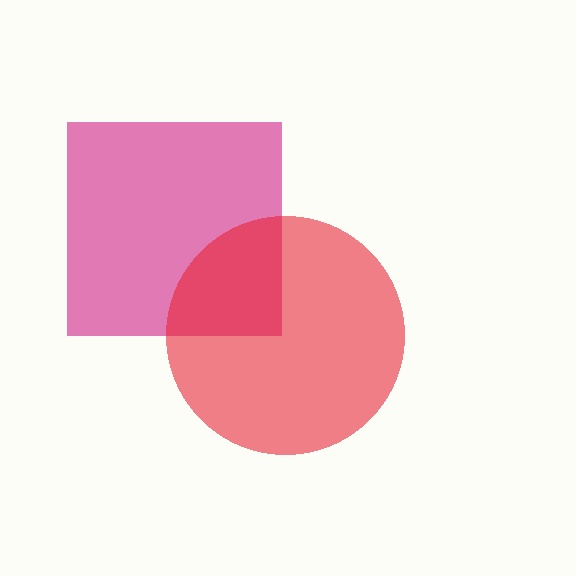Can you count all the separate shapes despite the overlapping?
Yes, there are 2 separate shapes.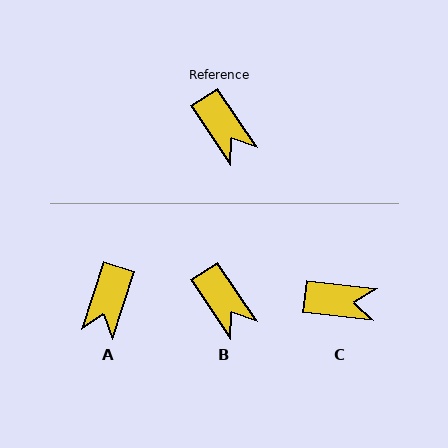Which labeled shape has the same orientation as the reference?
B.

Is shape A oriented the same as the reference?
No, it is off by about 52 degrees.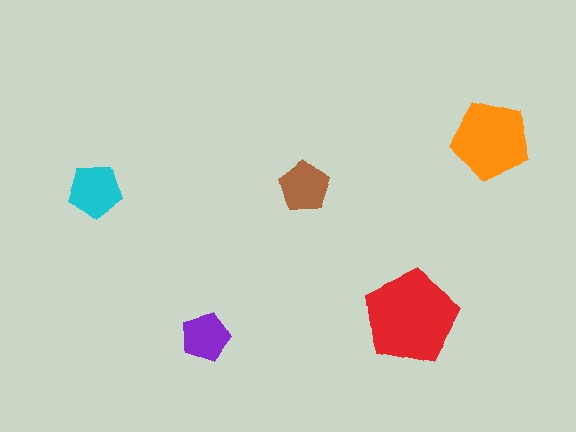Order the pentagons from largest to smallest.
the red one, the orange one, the cyan one, the brown one, the purple one.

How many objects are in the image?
There are 5 objects in the image.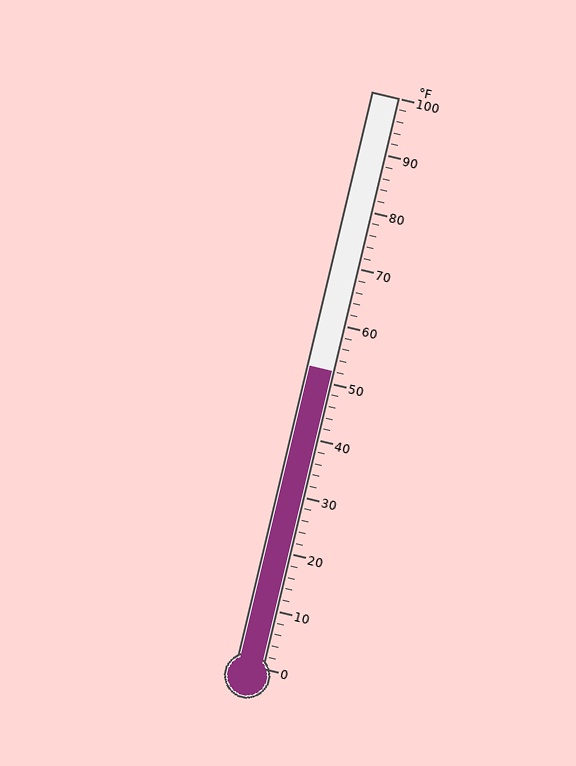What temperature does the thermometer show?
The thermometer shows approximately 52°F.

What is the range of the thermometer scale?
The thermometer scale ranges from 0°F to 100°F.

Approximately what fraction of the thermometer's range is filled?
The thermometer is filled to approximately 50% of its range.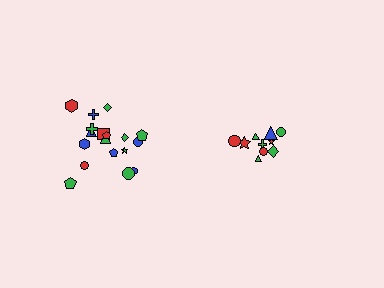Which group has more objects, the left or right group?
The left group.